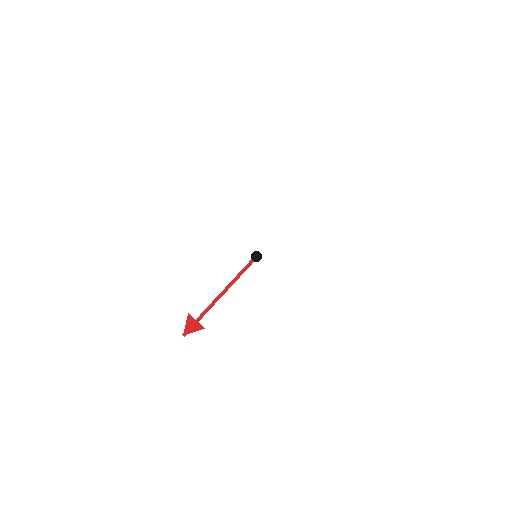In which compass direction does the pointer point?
Southwest.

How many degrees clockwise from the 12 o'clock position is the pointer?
Approximately 222 degrees.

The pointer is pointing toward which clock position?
Roughly 7 o'clock.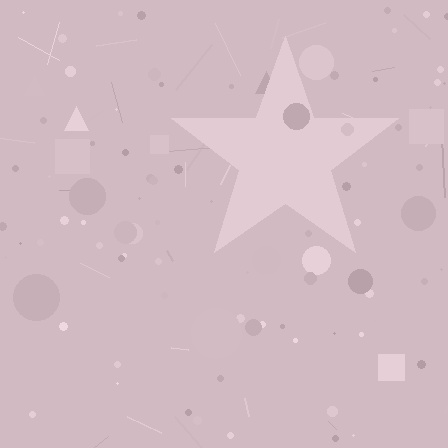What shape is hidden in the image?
A star is hidden in the image.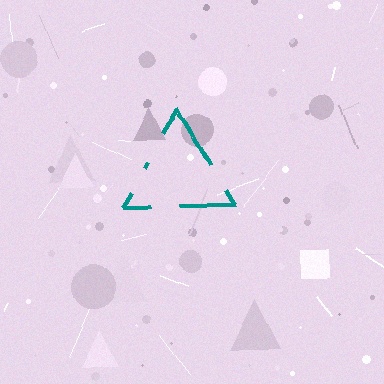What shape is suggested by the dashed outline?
The dashed outline suggests a triangle.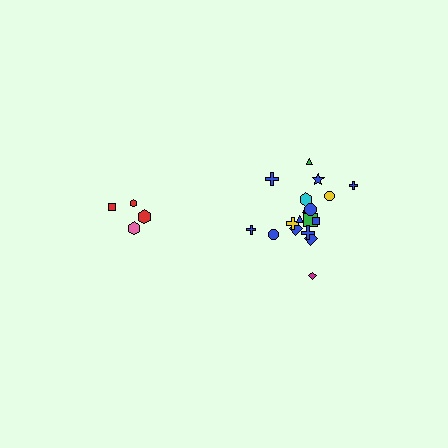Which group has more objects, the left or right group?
The right group.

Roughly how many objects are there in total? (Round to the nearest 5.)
Roughly 25 objects in total.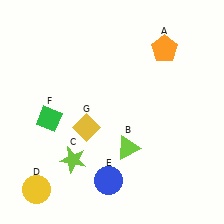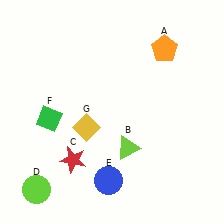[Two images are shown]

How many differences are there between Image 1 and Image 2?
There are 2 differences between the two images.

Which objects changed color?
C changed from lime to red. D changed from yellow to lime.